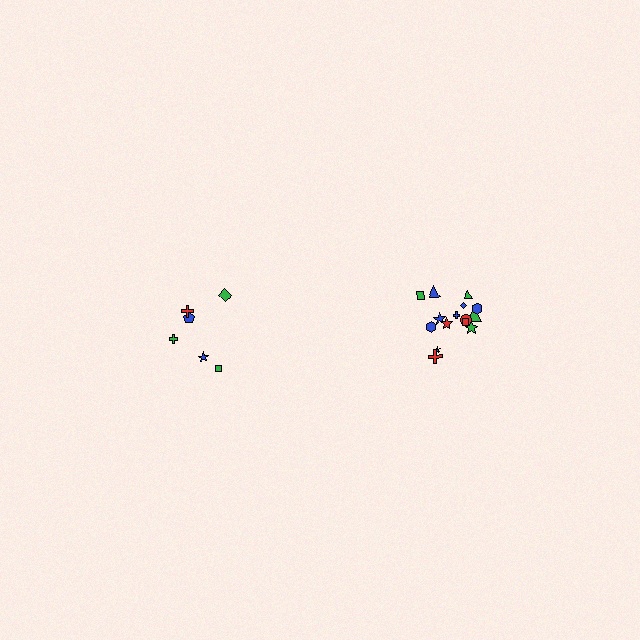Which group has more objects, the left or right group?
The right group.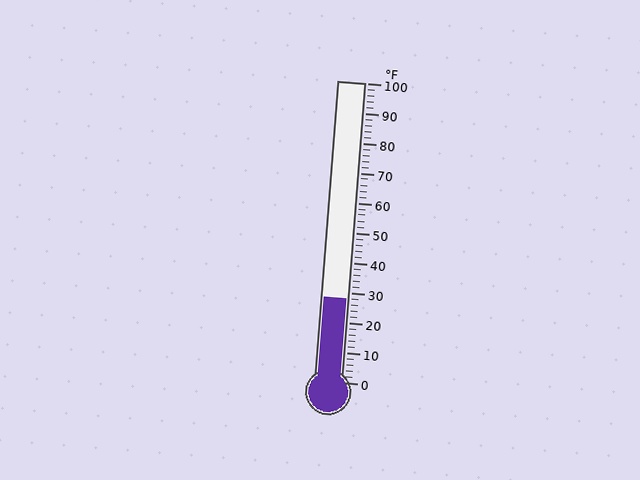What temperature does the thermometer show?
The thermometer shows approximately 28°F.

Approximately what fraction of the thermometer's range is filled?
The thermometer is filled to approximately 30% of its range.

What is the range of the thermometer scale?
The thermometer scale ranges from 0°F to 100°F.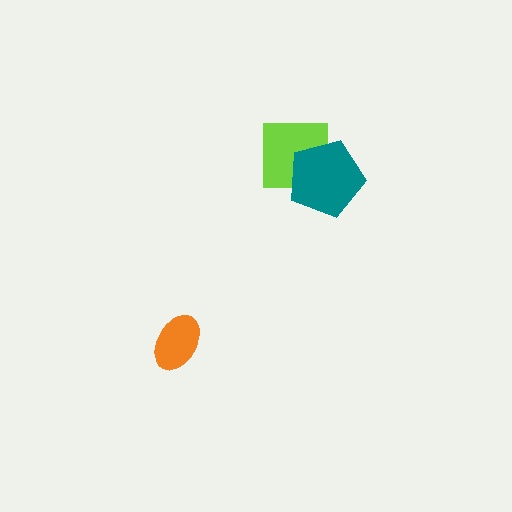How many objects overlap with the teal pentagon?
1 object overlaps with the teal pentagon.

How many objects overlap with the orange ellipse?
0 objects overlap with the orange ellipse.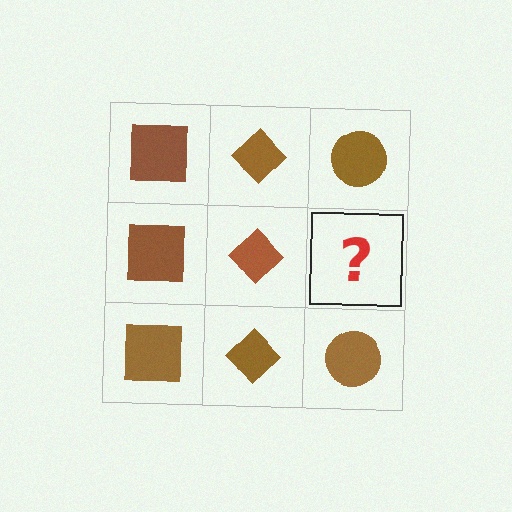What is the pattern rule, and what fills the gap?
The rule is that each column has a consistent shape. The gap should be filled with a brown circle.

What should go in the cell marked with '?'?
The missing cell should contain a brown circle.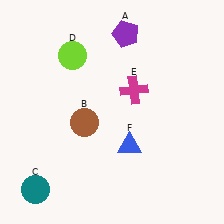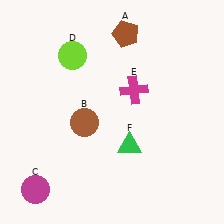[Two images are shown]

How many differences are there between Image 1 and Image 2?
There are 3 differences between the two images.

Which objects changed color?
A changed from purple to brown. C changed from teal to magenta. F changed from blue to green.